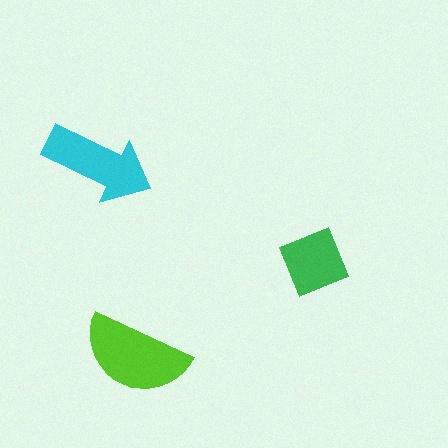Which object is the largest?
The lime semicircle.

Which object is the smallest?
The green square.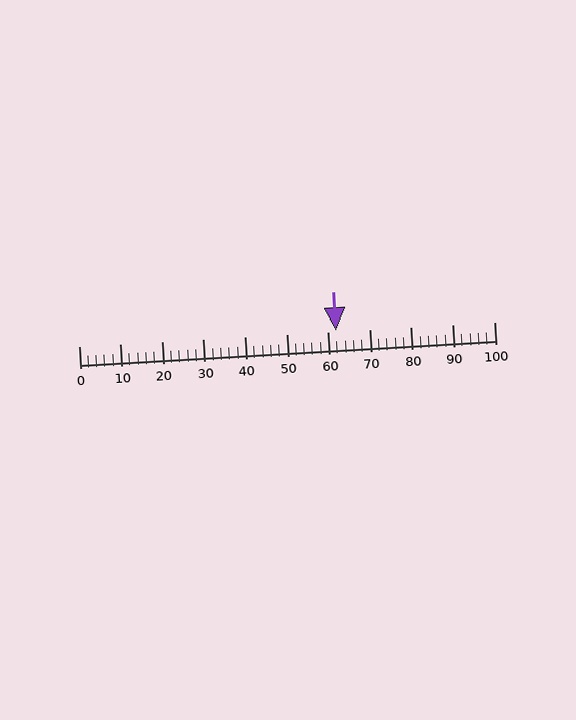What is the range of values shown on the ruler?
The ruler shows values from 0 to 100.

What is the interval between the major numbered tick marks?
The major tick marks are spaced 10 units apart.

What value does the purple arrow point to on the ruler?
The purple arrow points to approximately 62.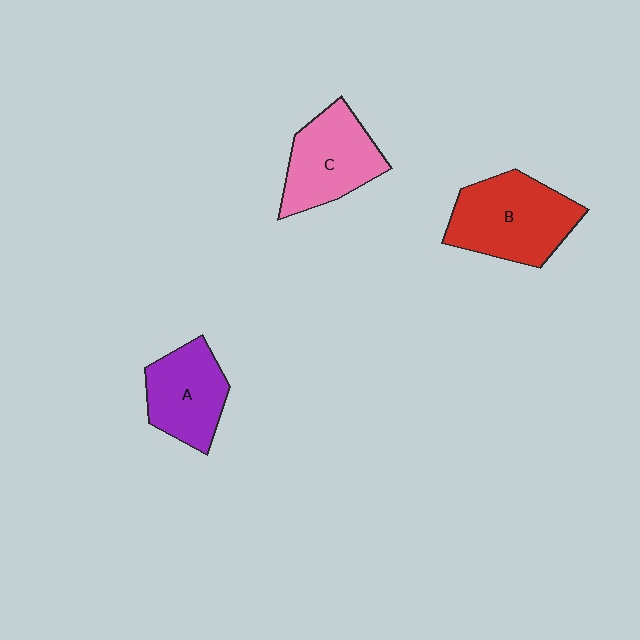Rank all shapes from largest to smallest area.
From largest to smallest: B (red), C (pink), A (purple).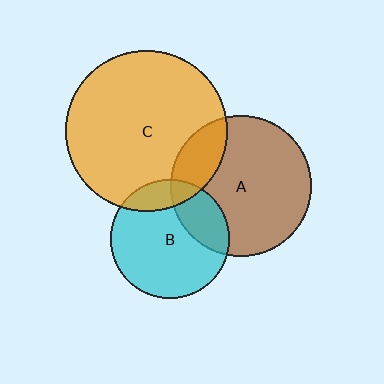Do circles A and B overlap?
Yes.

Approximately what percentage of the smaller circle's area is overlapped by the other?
Approximately 25%.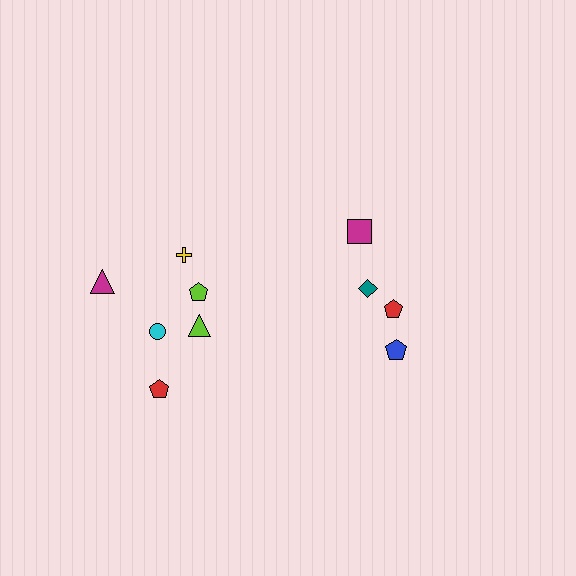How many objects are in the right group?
There are 4 objects.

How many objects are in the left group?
There are 6 objects.